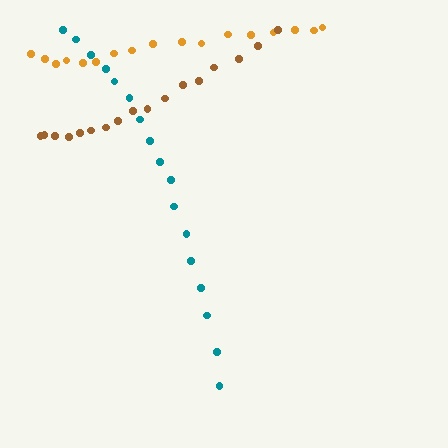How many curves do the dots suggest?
There are 3 distinct paths.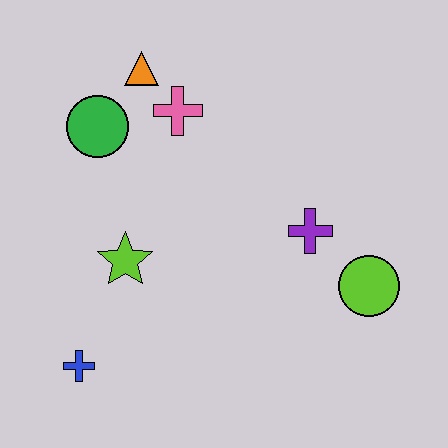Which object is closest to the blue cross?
The lime star is closest to the blue cross.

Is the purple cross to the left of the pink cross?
No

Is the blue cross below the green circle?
Yes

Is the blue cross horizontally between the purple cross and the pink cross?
No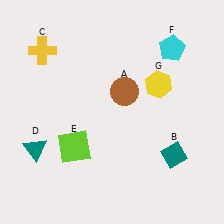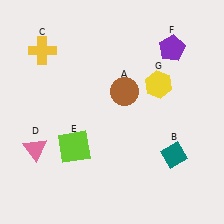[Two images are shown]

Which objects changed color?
D changed from teal to pink. F changed from cyan to purple.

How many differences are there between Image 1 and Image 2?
There are 2 differences between the two images.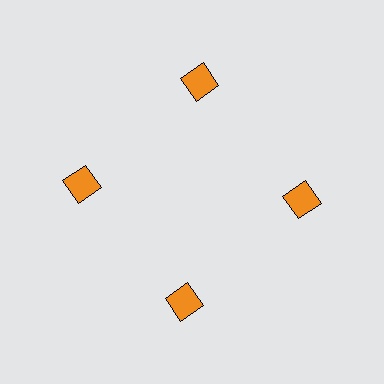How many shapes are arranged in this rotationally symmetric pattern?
There are 4 shapes, arranged in 4 groups of 1.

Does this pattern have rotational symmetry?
Yes, this pattern has 4-fold rotational symmetry. It looks the same after rotating 90 degrees around the center.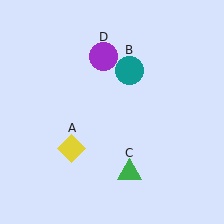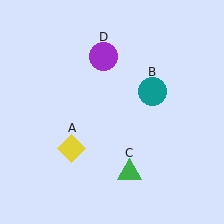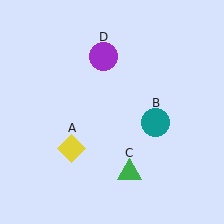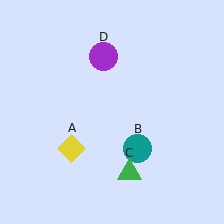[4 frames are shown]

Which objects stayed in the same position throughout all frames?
Yellow diamond (object A) and green triangle (object C) and purple circle (object D) remained stationary.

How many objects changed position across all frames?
1 object changed position: teal circle (object B).